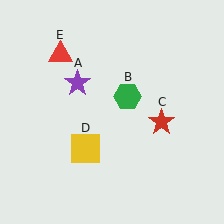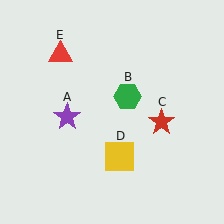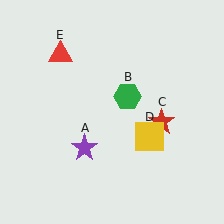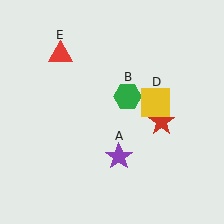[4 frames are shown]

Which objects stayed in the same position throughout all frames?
Green hexagon (object B) and red star (object C) and red triangle (object E) remained stationary.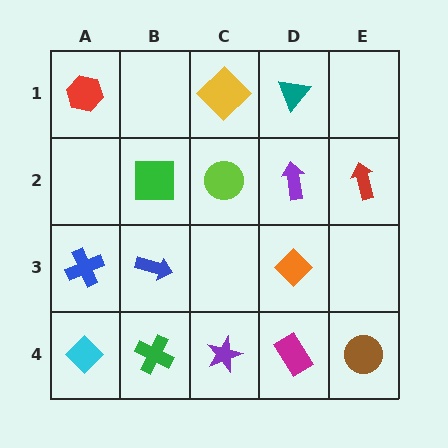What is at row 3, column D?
An orange diamond.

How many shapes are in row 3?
3 shapes.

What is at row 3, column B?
A blue arrow.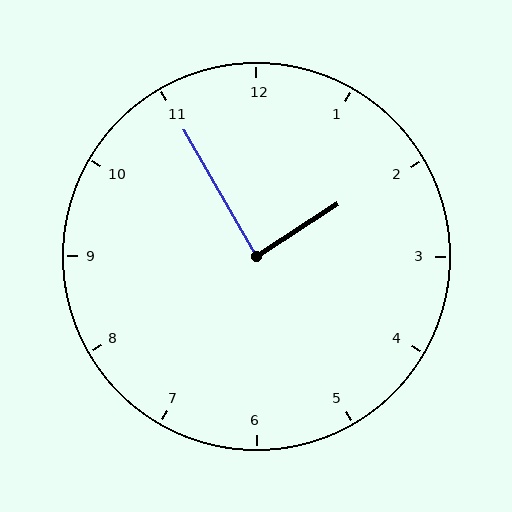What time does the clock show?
1:55.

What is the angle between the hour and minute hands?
Approximately 88 degrees.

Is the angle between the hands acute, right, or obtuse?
It is right.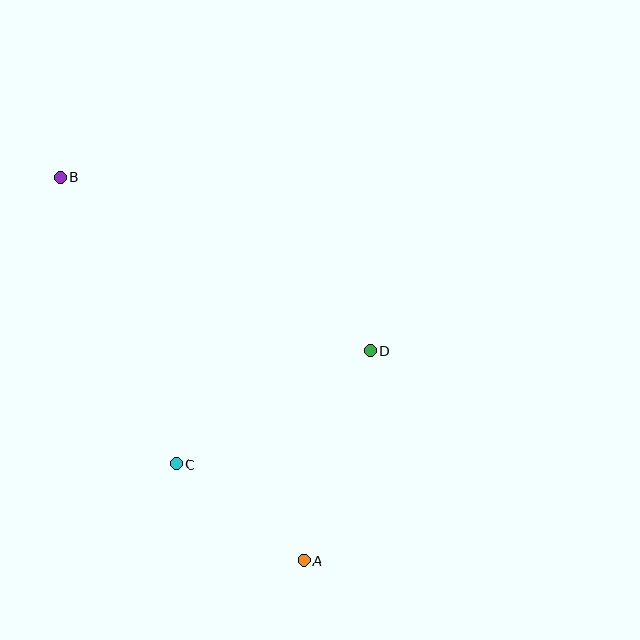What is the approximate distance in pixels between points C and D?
The distance between C and D is approximately 225 pixels.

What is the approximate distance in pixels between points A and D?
The distance between A and D is approximately 220 pixels.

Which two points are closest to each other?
Points A and C are closest to each other.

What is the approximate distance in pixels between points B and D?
The distance between B and D is approximately 355 pixels.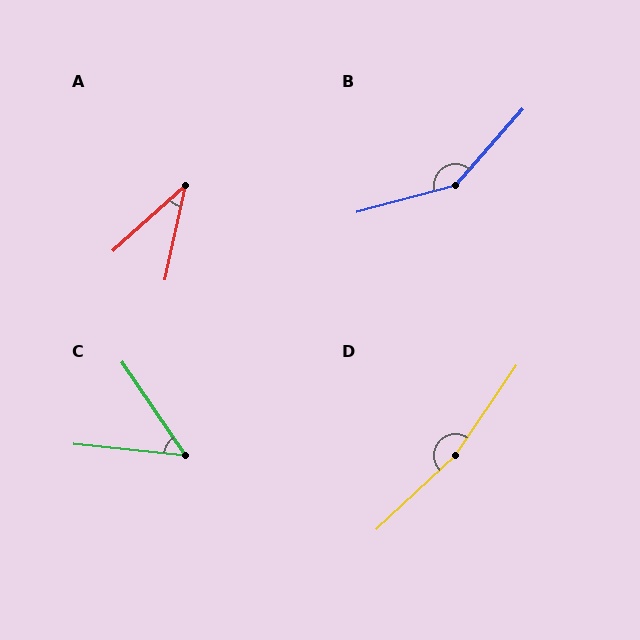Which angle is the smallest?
A, at approximately 35 degrees.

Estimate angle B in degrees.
Approximately 146 degrees.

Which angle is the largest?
D, at approximately 167 degrees.